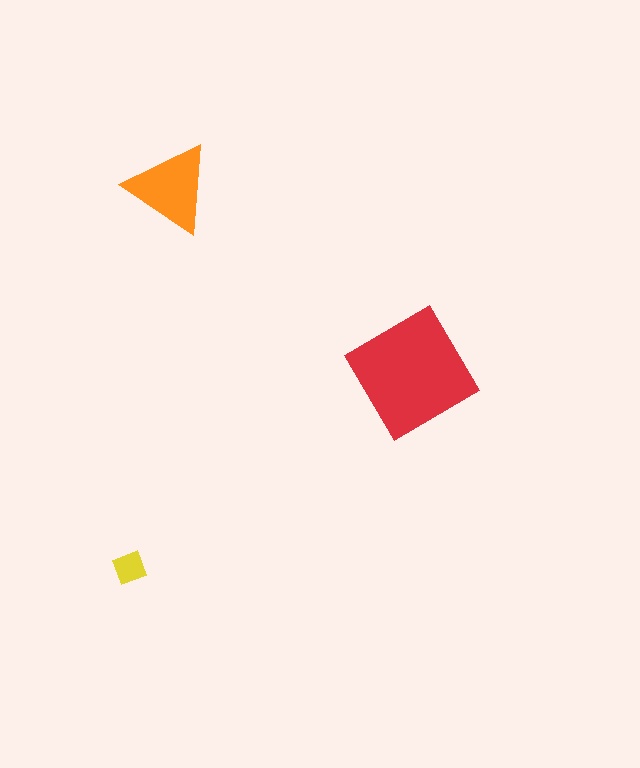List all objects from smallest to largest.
The yellow diamond, the orange triangle, the red diamond.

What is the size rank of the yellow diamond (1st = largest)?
3rd.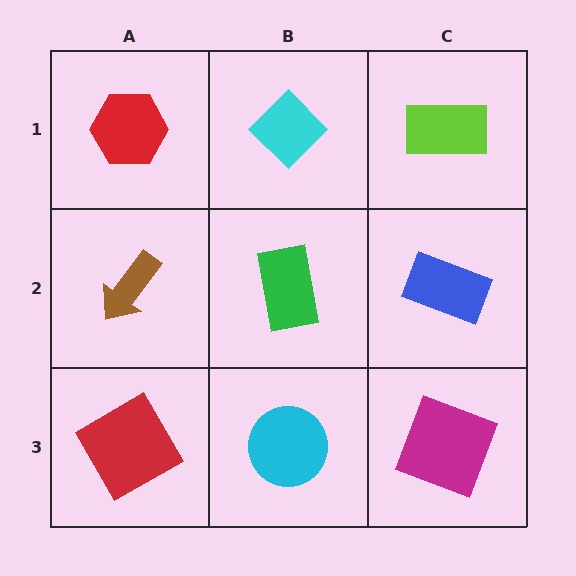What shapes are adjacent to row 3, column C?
A blue rectangle (row 2, column C), a cyan circle (row 3, column B).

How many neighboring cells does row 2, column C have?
3.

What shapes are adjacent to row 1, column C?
A blue rectangle (row 2, column C), a cyan diamond (row 1, column B).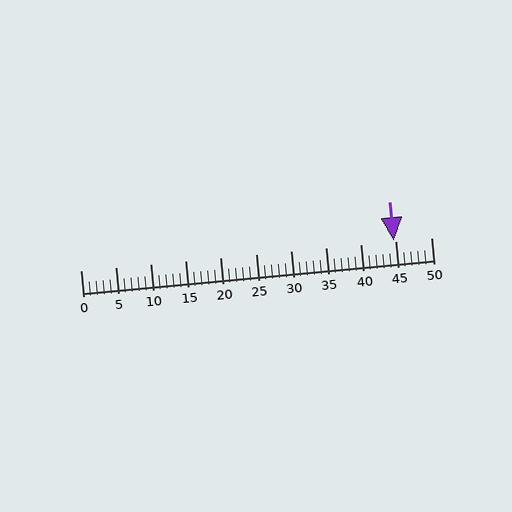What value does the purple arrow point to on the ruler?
The purple arrow points to approximately 45.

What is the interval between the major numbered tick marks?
The major tick marks are spaced 5 units apart.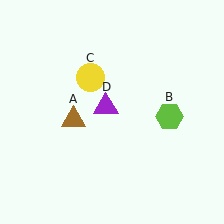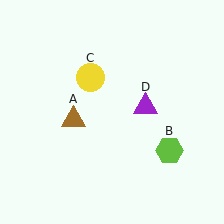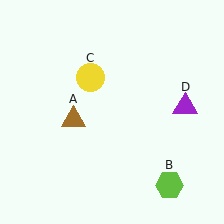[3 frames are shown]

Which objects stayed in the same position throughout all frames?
Brown triangle (object A) and yellow circle (object C) remained stationary.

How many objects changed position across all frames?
2 objects changed position: lime hexagon (object B), purple triangle (object D).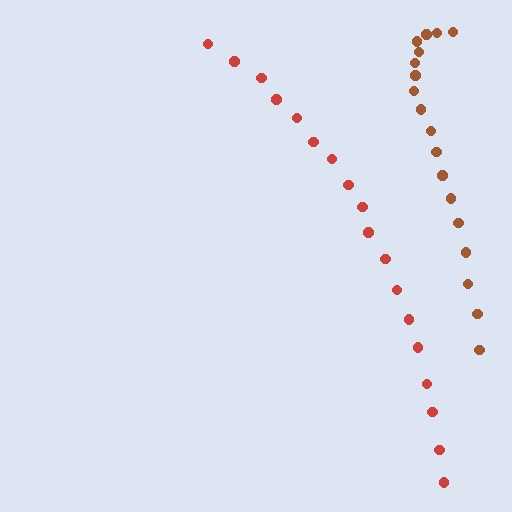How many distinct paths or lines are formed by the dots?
There are 2 distinct paths.